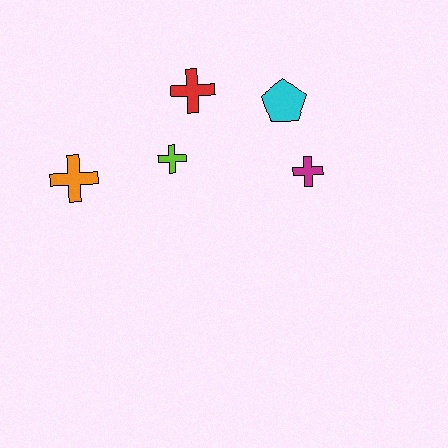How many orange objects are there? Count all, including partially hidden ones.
There is 1 orange object.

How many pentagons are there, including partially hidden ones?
There is 1 pentagon.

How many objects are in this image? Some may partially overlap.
There are 5 objects.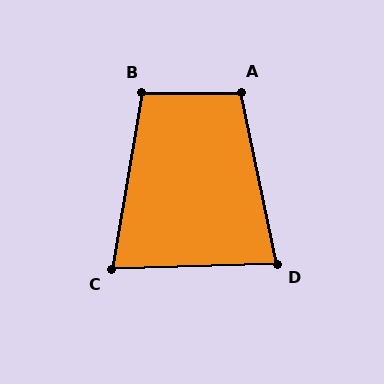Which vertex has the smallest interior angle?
C, at approximately 79 degrees.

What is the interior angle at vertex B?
Approximately 100 degrees (obtuse).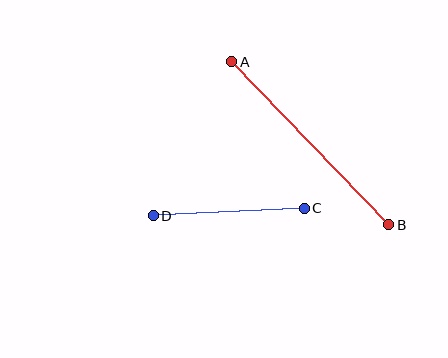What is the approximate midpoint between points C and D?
The midpoint is at approximately (229, 212) pixels.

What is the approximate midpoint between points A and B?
The midpoint is at approximately (310, 143) pixels.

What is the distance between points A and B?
The distance is approximately 226 pixels.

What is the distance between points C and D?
The distance is approximately 151 pixels.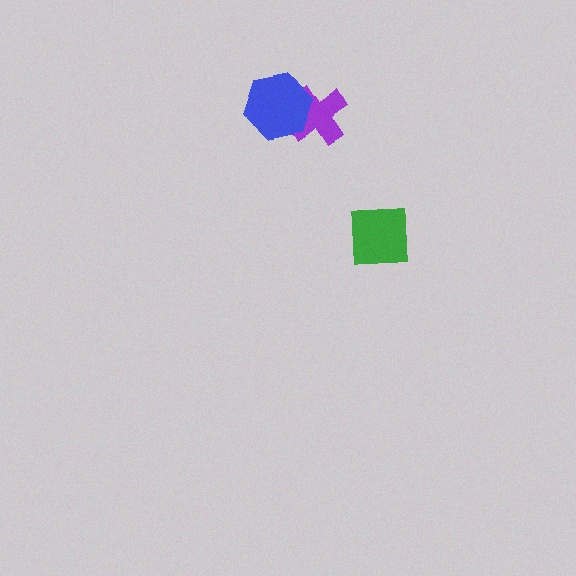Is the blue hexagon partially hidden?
No, no other shape covers it.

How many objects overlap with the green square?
0 objects overlap with the green square.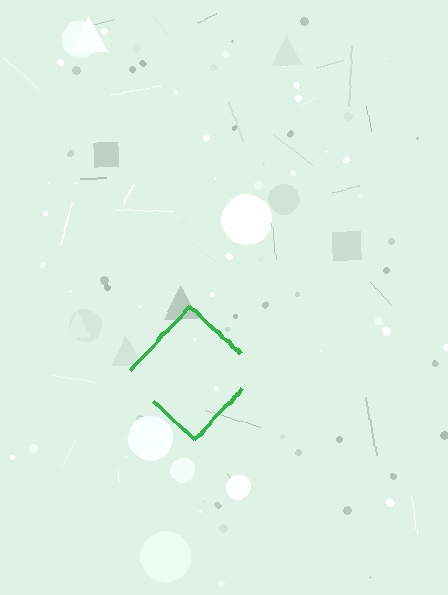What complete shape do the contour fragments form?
The contour fragments form a diamond.